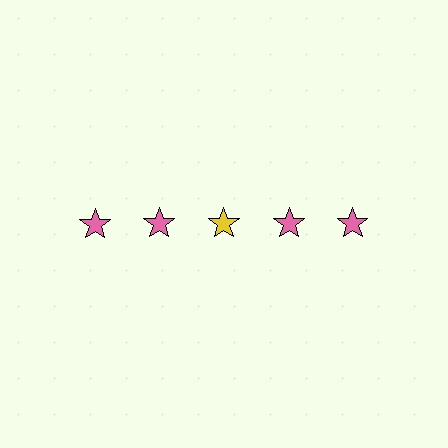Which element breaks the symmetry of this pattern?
The yellow star in the top row, center column breaks the symmetry. All other shapes are pink stars.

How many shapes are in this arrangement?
There are 5 shapes arranged in a grid pattern.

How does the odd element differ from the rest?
It has a different color: yellow instead of pink.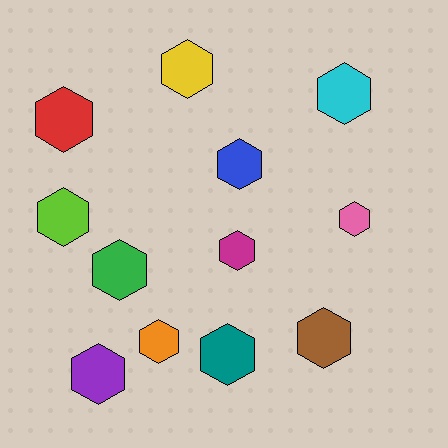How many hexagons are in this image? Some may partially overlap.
There are 12 hexagons.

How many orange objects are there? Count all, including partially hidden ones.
There is 1 orange object.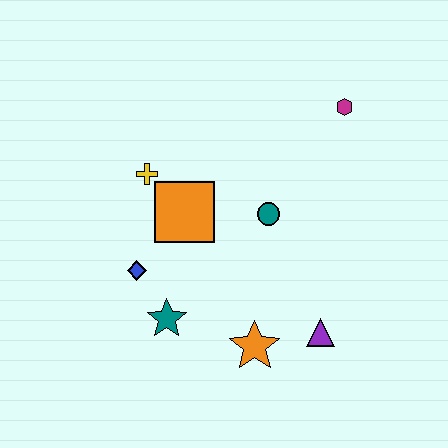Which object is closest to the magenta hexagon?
The teal circle is closest to the magenta hexagon.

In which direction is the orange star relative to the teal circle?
The orange star is below the teal circle.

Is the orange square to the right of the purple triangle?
No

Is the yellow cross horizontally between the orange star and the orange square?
No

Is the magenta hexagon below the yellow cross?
No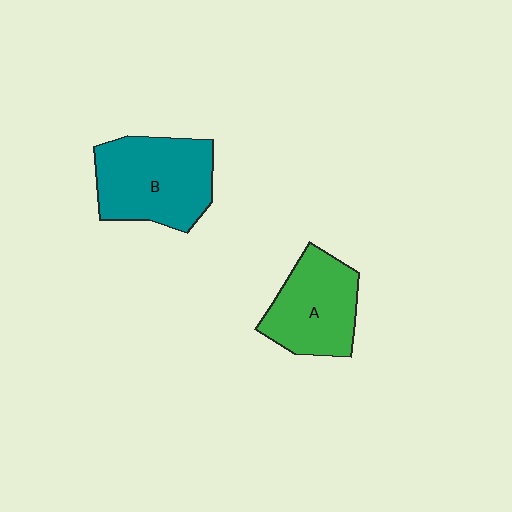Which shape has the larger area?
Shape B (teal).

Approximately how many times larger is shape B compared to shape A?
Approximately 1.2 times.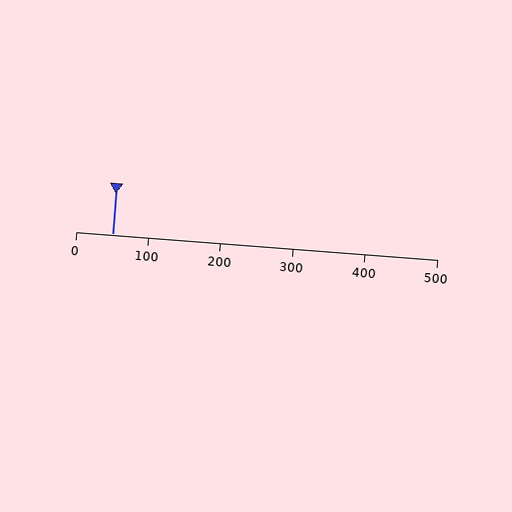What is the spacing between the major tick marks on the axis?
The major ticks are spaced 100 apart.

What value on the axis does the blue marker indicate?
The marker indicates approximately 50.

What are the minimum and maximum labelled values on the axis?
The axis runs from 0 to 500.